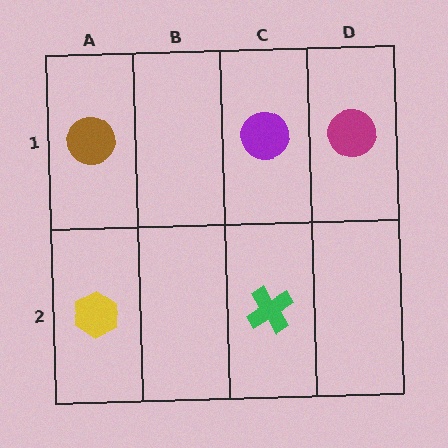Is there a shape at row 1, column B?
No, that cell is empty.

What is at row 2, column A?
A yellow hexagon.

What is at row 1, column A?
A brown circle.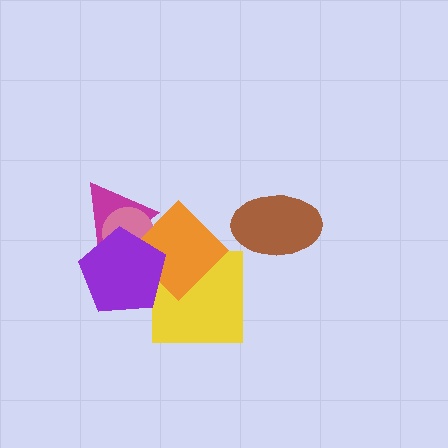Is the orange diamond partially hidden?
Yes, it is partially covered by another shape.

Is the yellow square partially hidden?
Yes, it is partially covered by another shape.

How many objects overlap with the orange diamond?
4 objects overlap with the orange diamond.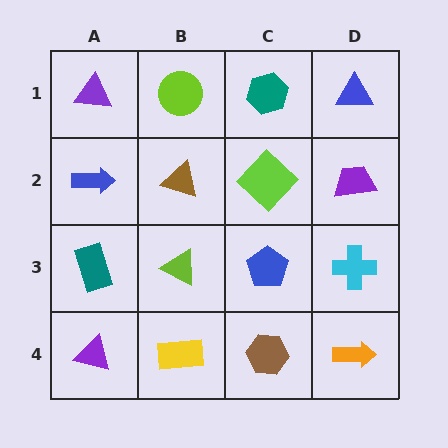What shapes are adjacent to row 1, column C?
A lime diamond (row 2, column C), a lime circle (row 1, column B), a blue triangle (row 1, column D).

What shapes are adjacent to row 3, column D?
A purple trapezoid (row 2, column D), an orange arrow (row 4, column D), a blue pentagon (row 3, column C).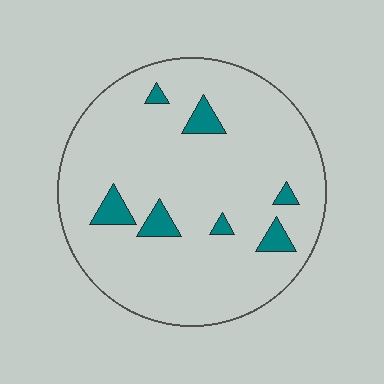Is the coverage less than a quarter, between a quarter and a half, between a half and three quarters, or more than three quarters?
Less than a quarter.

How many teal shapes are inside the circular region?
7.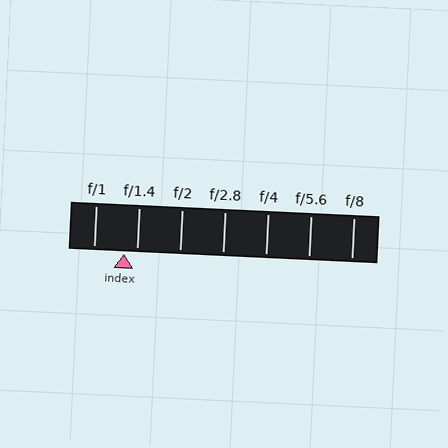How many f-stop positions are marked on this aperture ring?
There are 7 f-stop positions marked.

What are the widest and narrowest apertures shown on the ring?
The widest aperture shown is f/1 and the narrowest is f/8.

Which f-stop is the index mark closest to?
The index mark is closest to f/1.4.